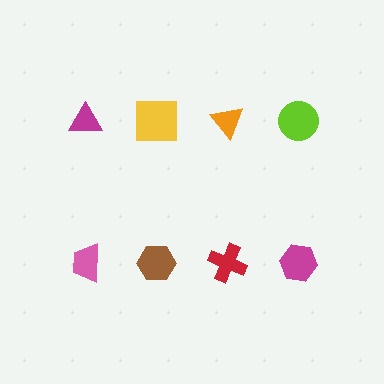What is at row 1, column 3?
An orange triangle.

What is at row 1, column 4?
A lime circle.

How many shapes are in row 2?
4 shapes.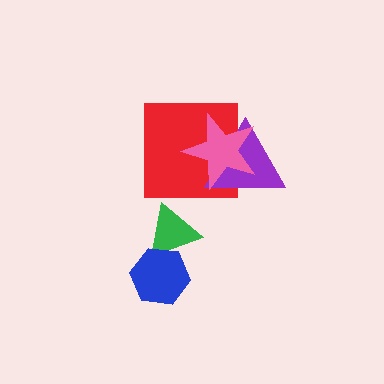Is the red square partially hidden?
Yes, it is partially covered by another shape.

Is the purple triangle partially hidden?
Yes, it is partially covered by another shape.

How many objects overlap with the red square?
2 objects overlap with the red square.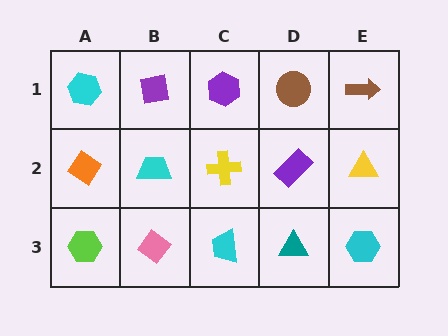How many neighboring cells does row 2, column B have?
4.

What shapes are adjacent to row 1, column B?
A cyan trapezoid (row 2, column B), a cyan hexagon (row 1, column A), a purple hexagon (row 1, column C).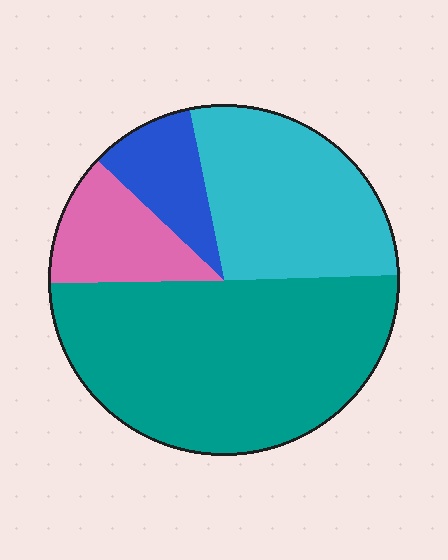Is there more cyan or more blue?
Cyan.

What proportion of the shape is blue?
Blue covers 10% of the shape.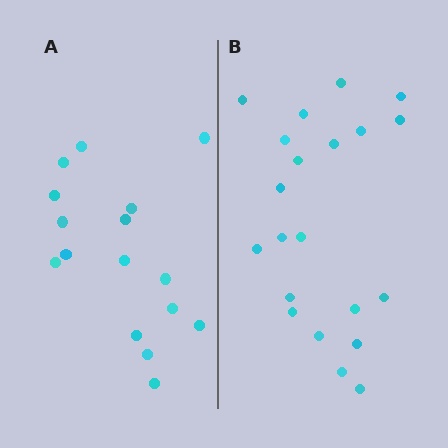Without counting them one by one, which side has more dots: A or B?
Region B (the right region) has more dots.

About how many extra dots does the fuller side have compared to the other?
Region B has about 5 more dots than region A.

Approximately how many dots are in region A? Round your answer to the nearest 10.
About 20 dots. (The exact count is 16, which rounds to 20.)